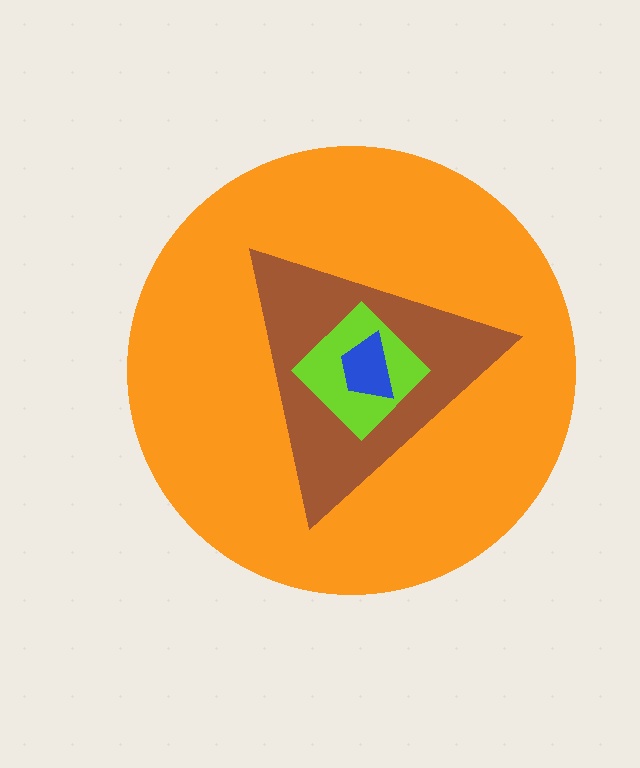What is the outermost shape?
The orange circle.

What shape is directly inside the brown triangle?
The lime diamond.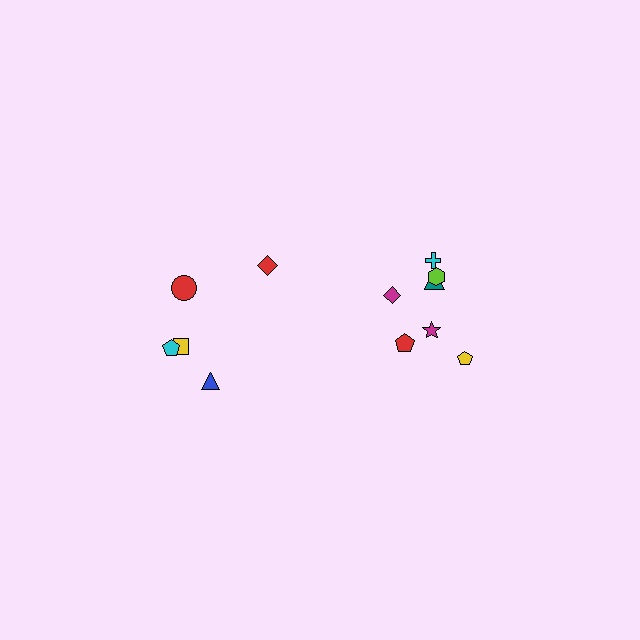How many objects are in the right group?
There are 7 objects.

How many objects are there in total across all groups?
There are 12 objects.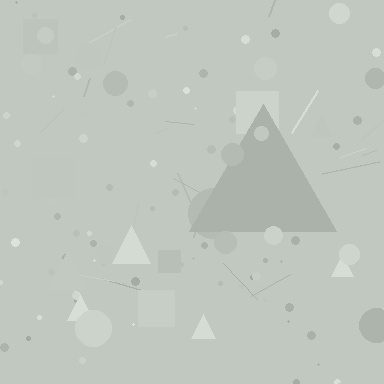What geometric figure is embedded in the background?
A triangle is embedded in the background.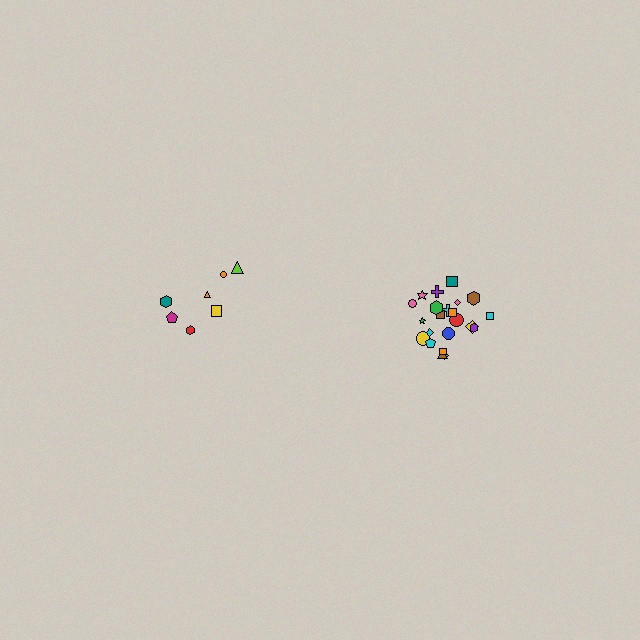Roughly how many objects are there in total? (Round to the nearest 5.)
Roughly 30 objects in total.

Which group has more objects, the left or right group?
The right group.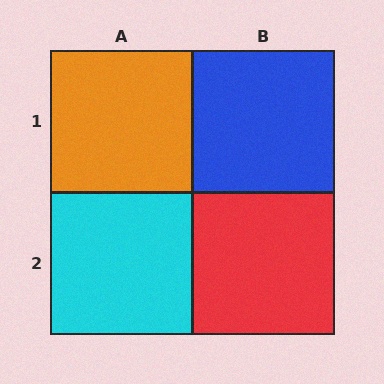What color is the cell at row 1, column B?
Blue.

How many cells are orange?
1 cell is orange.